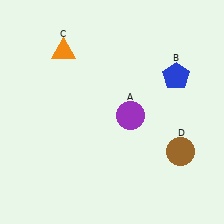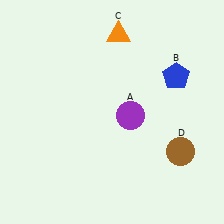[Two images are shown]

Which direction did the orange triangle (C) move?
The orange triangle (C) moved right.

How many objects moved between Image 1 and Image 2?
1 object moved between the two images.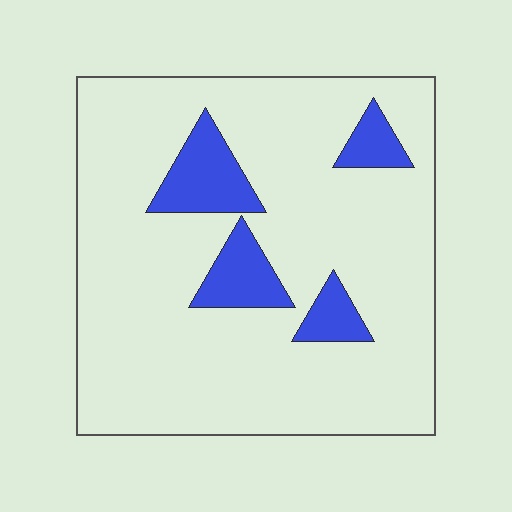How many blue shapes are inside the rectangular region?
4.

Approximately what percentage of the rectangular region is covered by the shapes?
Approximately 15%.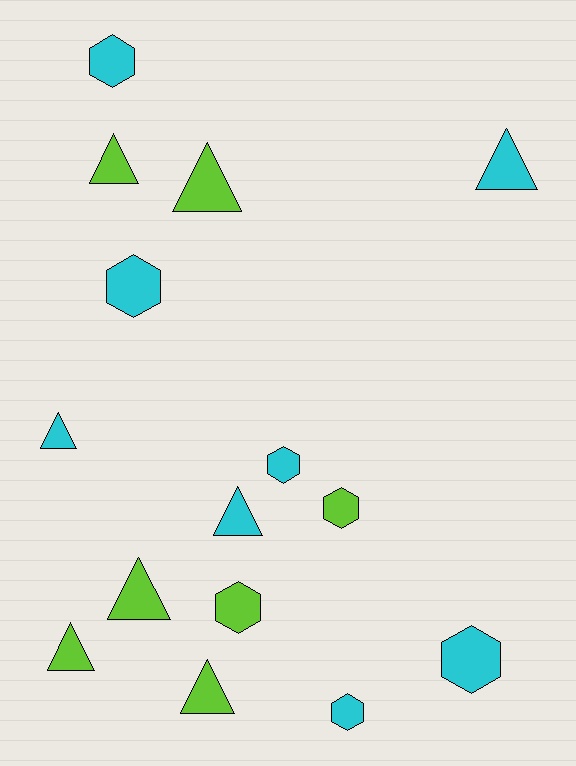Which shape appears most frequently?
Triangle, with 8 objects.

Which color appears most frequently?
Cyan, with 8 objects.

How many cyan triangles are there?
There are 3 cyan triangles.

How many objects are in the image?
There are 15 objects.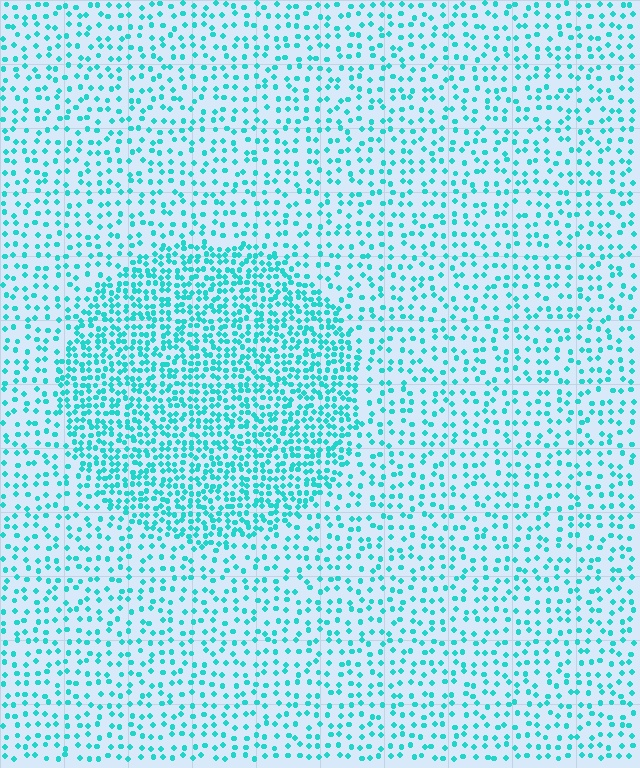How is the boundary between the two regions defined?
The boundary is defined by a change in element density (approximately 2.1x ratio). All elements are the same color, size, and shape.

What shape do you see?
I see a circle.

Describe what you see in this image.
The image contains small cyan elements arranged at two different densities. A circle-shaped region is visible where the elements are more densely packed than the surrounding area.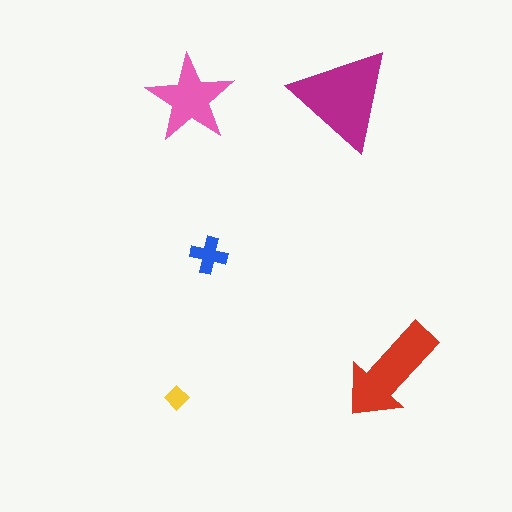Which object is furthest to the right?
The red arrow is rightmost.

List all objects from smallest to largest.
The yellow diamond, the blue cross, the pink star, the red arrow, the magenta triangle.